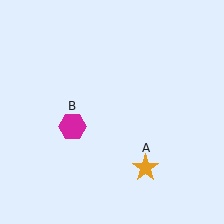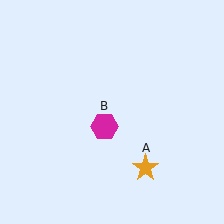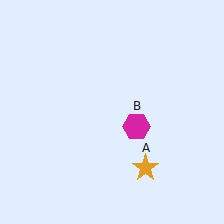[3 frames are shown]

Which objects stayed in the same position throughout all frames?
Orange star (object A) remained stationary.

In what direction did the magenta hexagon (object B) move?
The magenta hexagon (object B) moved right.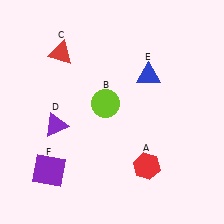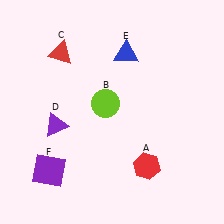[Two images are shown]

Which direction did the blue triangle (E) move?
The blue triangle (E) moved left.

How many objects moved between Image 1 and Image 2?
1 object moved between the two images.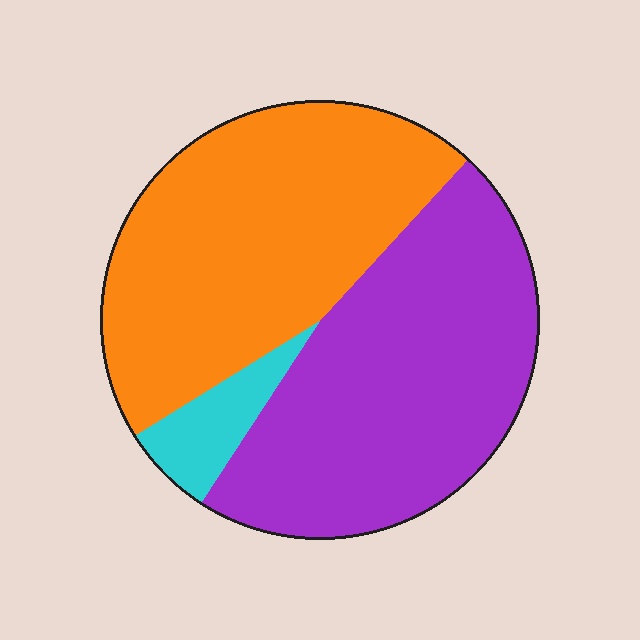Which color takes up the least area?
Cyan, at roughly 5%.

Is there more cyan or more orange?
Orange.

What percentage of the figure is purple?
Purple covers around 45% of the figure.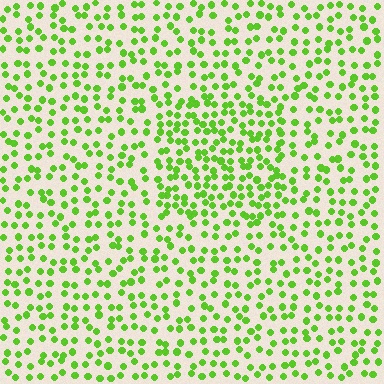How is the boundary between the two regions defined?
The boundary is defined by a change in element density (approximately 1.6x ratio). All elements are the same color, size, and shape.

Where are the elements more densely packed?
The elements are more densely packed inside the rectangle boundary.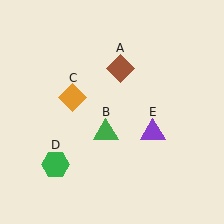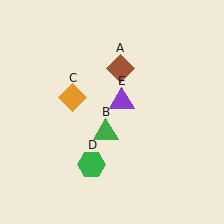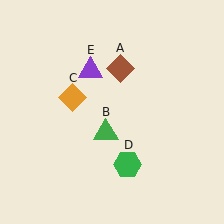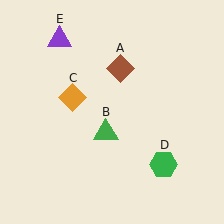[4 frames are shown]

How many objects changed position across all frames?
2 objects changed position: green hexagon (object D), purple triangle (object E).